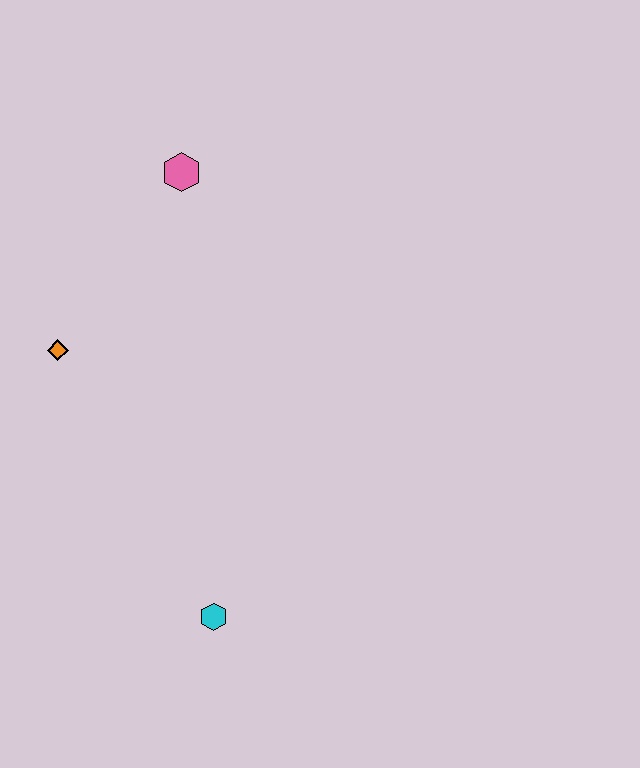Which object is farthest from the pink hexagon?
The cyan hexagon is farthest from the pink hexagon.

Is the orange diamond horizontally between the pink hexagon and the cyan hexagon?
No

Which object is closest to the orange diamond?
The pink hexagon is closest to the orange diamond.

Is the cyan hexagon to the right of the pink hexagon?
Yes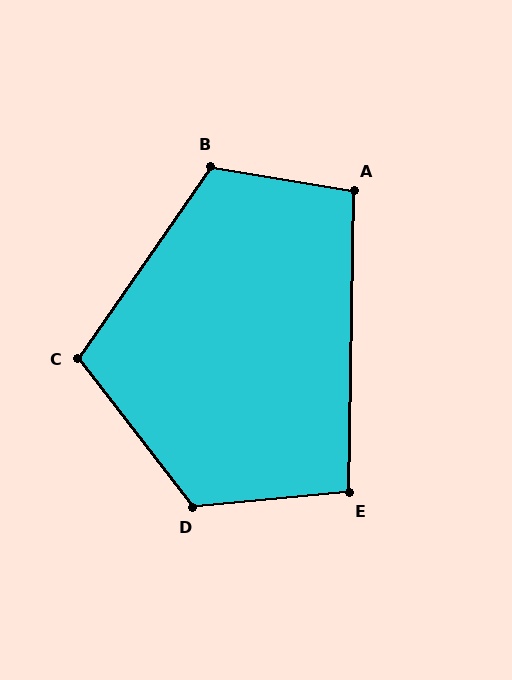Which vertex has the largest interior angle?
D, at approximately 122 degrees.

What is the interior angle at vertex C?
Approximately 108 degrees (obtuse).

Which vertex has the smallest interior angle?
E, at approximately 96 degrees.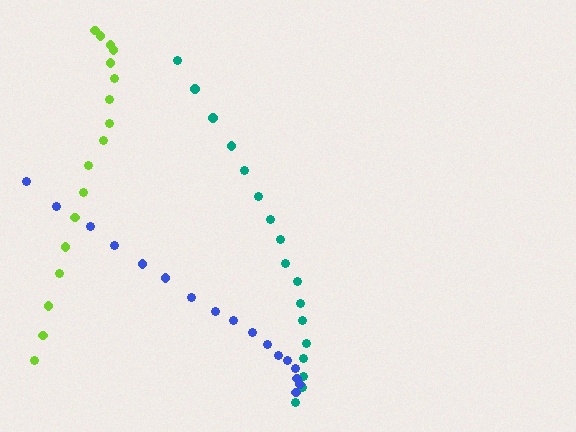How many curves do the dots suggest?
There are 3 distinct paths.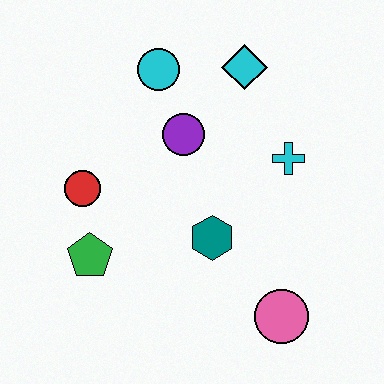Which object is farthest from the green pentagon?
The cyan diamond is farthest from the green pentagon.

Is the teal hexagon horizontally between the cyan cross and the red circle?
Yes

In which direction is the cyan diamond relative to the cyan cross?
The cyan diamond is above the cyan cross.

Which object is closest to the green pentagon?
The red circle is closest to the green pentagon.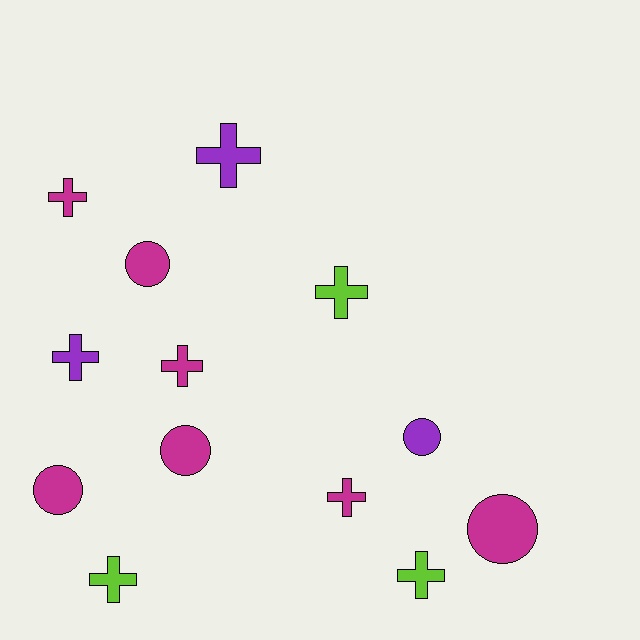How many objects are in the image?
There are 13 objects.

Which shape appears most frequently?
Cross, with 8 objects.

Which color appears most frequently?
Magenta, with 7 objects.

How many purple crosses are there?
There are 2 purple crosses.